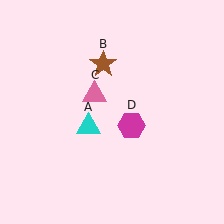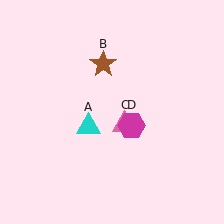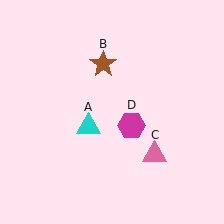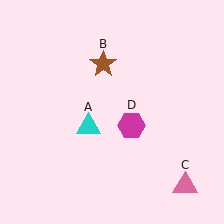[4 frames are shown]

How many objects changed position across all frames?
1 object changed position: pink triangle (object C).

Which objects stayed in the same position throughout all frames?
Cyan triangle (object A) and brown star (object B) and magenta hexagon (object D) remained stationary.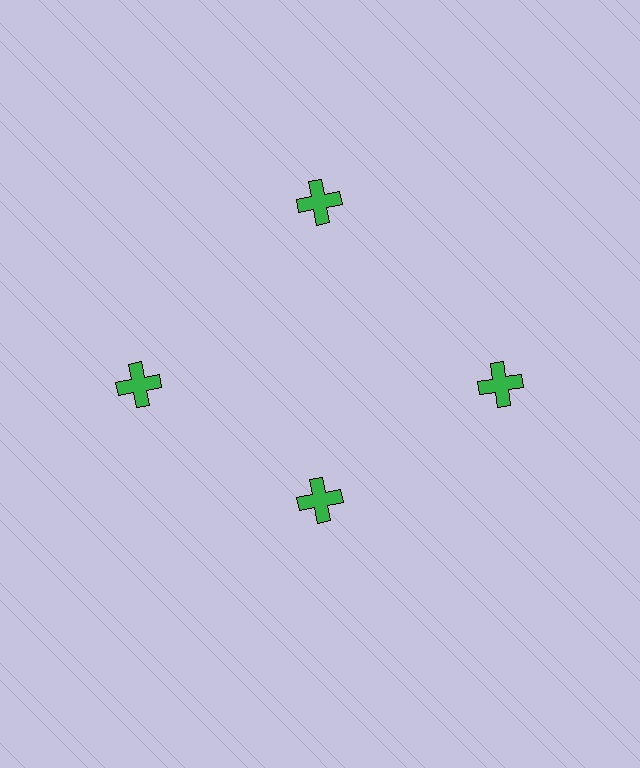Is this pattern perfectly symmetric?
No. The 4 green crosses are arranged in a ring, but one element near the 6 o'clock position is pulled inward toward the center, breaking the 4-fold rotational symmetry.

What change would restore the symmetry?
The symmetry would be restored by moving it outward, back onto the ring so that all 4 crosses sit at equal angles and equal distance from the center.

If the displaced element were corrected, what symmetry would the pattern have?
It would have 4-fold rotational symmetry — the pattern would map onto itself every 90 degrees.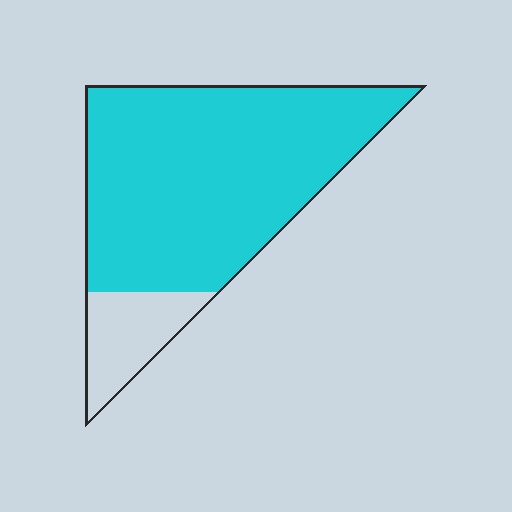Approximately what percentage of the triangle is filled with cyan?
Approximately 85%.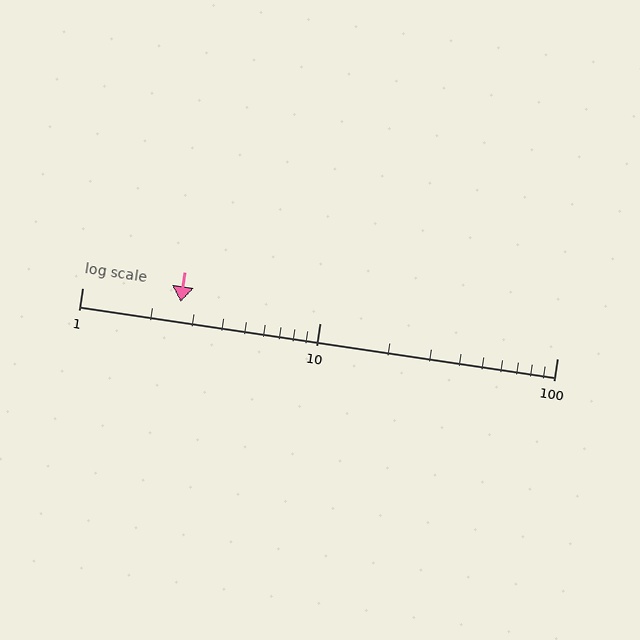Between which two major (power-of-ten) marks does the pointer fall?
The pointer is between 1 and 10.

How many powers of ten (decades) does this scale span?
The scale spans 2 decades, from 1 to 100.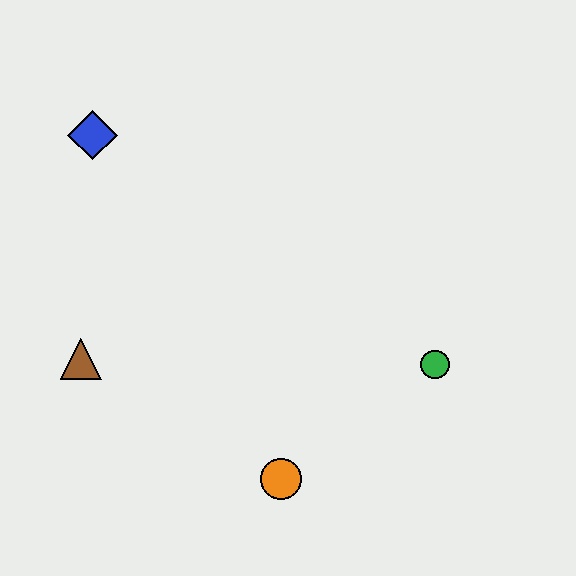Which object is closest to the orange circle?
The green circle is closest to the orange circle.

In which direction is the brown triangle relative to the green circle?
The brown triangle is to the left of the green circle.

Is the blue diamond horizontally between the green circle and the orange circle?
No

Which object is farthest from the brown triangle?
The green circle is farthest from the brown triangle.